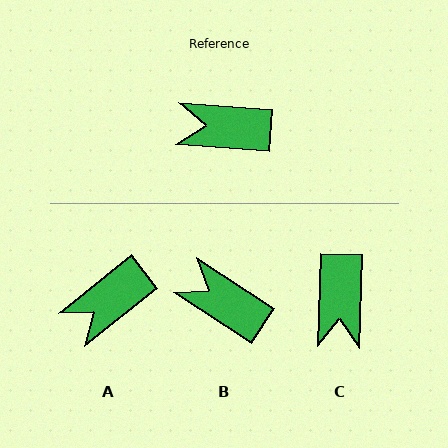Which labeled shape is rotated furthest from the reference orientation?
C, about 93 degrees away.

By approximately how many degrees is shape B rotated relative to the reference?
Approximately 29 degrees clockwise.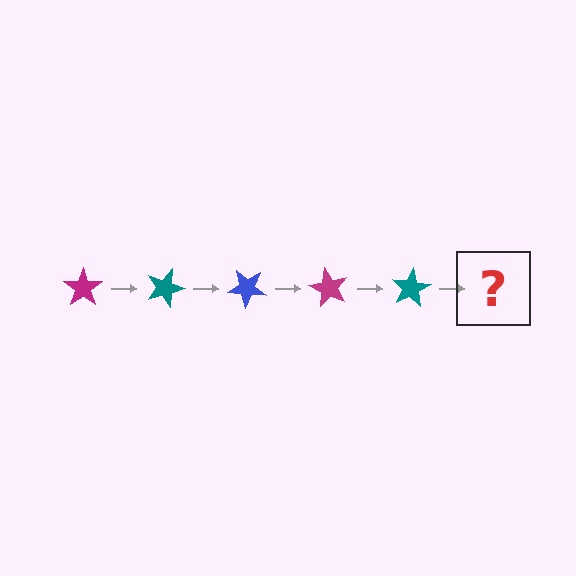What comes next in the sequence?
The next element should be a blue star, rotated 100 degrees from the start.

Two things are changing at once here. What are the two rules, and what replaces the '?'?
The two rules are that it rotates 20 degrees each step and the color cycles through magenta, teal, and blue. The '?' should be a blue star, rotated 100 degrees from the start.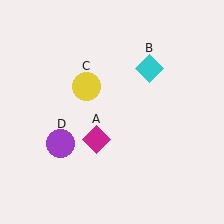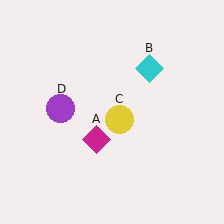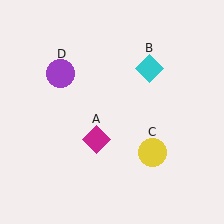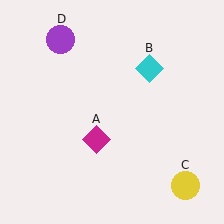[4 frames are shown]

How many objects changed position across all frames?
2 objects changed position: yellow circle (object C), purple circle (object D).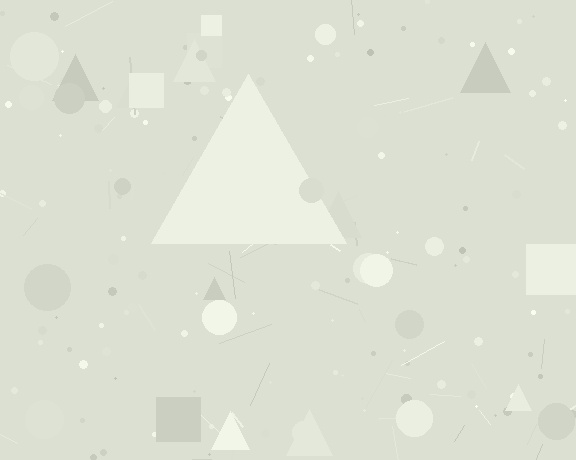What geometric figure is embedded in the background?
A triangle is embedded in the background.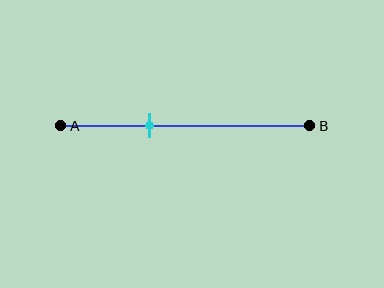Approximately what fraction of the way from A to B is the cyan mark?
The cyan mark is approximately 35% of the way from A to B.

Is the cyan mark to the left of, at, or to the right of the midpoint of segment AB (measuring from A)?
The cyan mark is to the left of the midpoint of segment AB.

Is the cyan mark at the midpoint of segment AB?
No, the mark is at about 35% from A, not at the 50% midpoint.